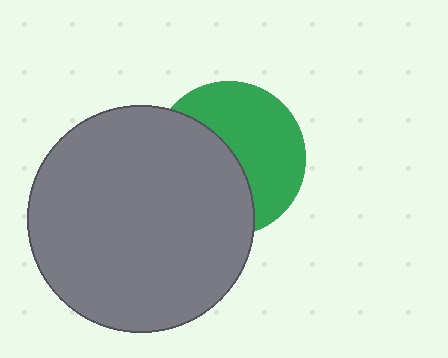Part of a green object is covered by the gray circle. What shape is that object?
It is a circle.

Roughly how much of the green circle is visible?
About half of it is visible (roughly 52%).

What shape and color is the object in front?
The object in front is a gray circle.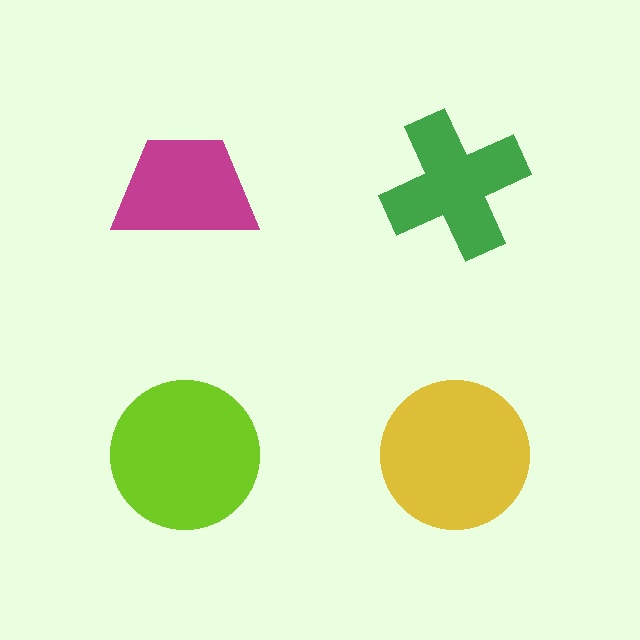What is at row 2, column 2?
A yellow circle.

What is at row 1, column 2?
A green cross.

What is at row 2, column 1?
A lime circle.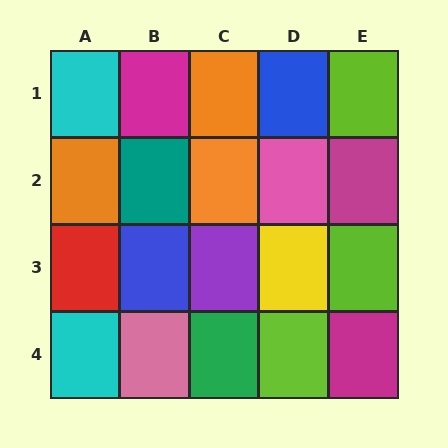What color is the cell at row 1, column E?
Lime.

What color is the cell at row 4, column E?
Magenta.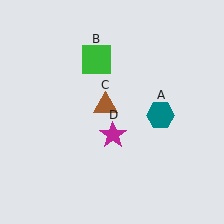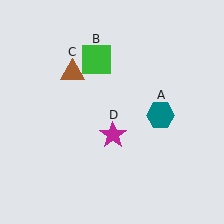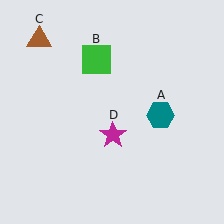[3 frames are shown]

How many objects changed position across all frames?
1 object changed position: brown triangle (object C).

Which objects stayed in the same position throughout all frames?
Teal hexagon (object A) and green square (object B) and magenta star (object D) remained stationary.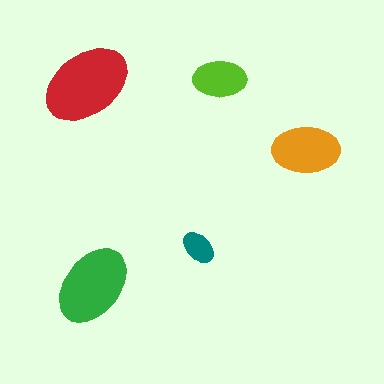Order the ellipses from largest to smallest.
the red one, the green one, the orange one, the lime one, the teal one.